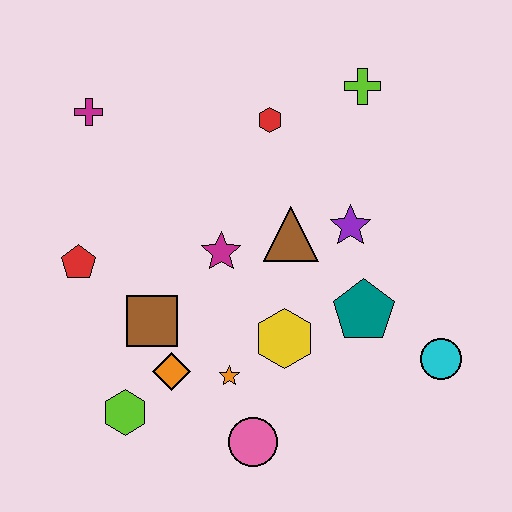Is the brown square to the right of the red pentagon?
Yes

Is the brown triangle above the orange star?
Yes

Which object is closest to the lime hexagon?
The orange diamond is closest to the lime hexagon.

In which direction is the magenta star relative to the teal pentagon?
The magenta star is to the left of the teal pentagon.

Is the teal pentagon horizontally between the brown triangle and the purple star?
No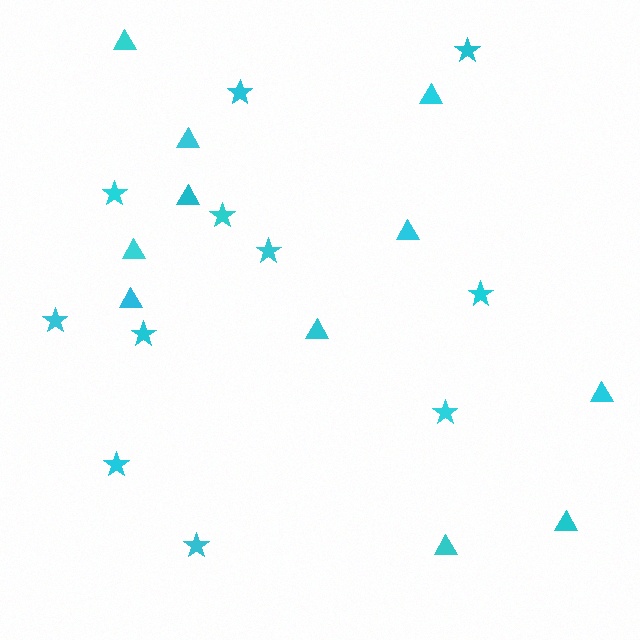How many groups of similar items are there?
There are 2 groups: one group of triangles (11) and one group of stars (11).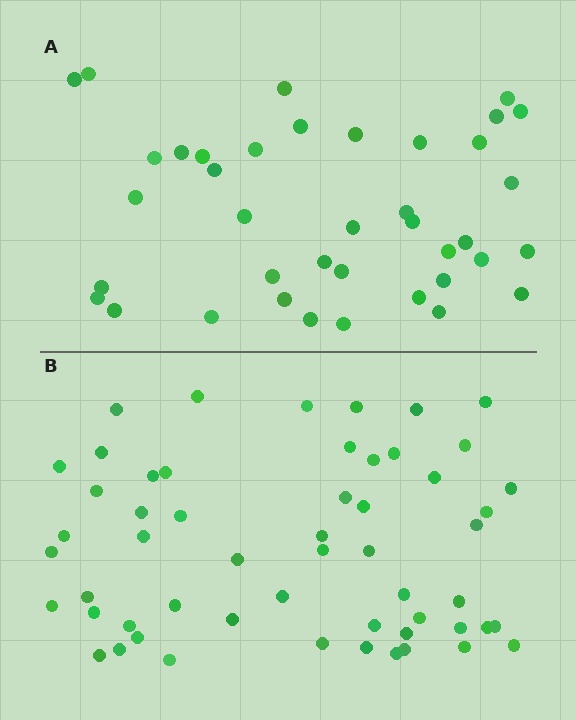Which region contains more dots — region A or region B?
Region B (the bottom region) has more dots.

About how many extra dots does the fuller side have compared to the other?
Region B has approximately 15 more dots than region A.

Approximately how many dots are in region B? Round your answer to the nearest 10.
About 60 dots. (The exact count is 55, which rounds to 60.)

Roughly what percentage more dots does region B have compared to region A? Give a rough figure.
About 40% more.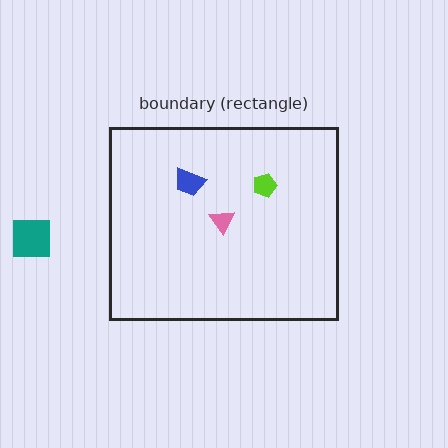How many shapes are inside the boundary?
3 inside, 1 outside.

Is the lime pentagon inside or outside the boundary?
Inside.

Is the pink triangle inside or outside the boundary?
Inside.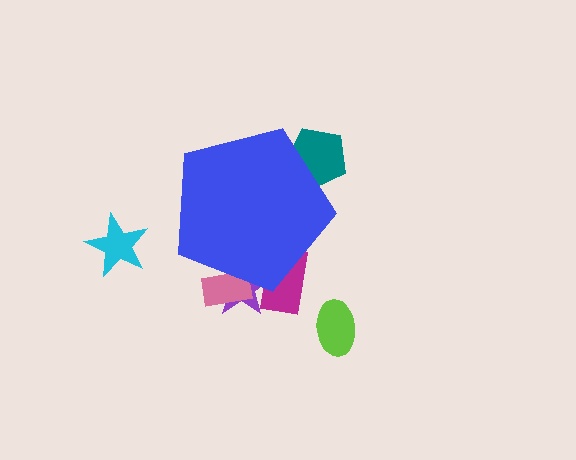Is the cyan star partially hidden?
No, the cyan star is fully visible.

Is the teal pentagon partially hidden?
Yes, the teal pentagon is partially hidden behind the blue pentagon.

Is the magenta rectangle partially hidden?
Yes, the magenta rectangle is partially hidden behind the blue pentagon.